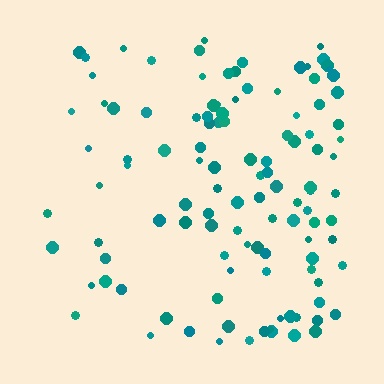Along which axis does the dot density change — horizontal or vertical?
Horizontal.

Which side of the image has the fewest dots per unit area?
The left.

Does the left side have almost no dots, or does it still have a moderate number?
Still a moderate number, just noticeably fewer than the right.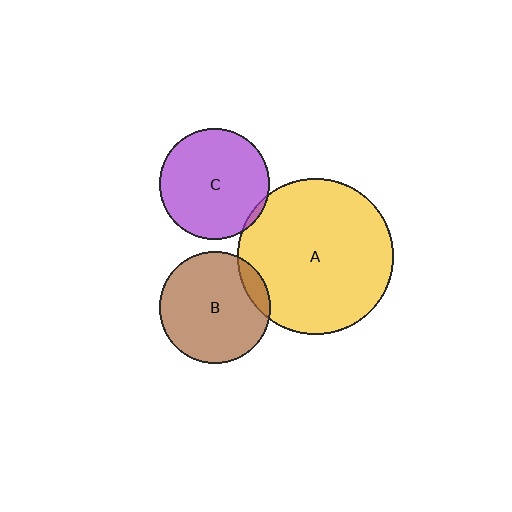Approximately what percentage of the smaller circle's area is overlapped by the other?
Approximately 10%.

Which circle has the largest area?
Circle A (yellow).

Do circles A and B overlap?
Yes.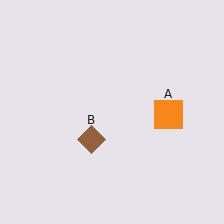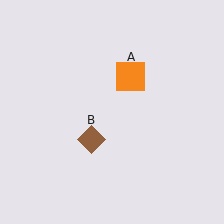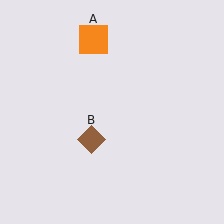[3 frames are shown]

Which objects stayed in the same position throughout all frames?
Brown diamond (object B) remained stationary.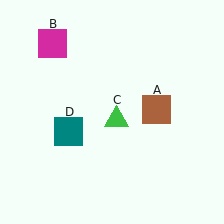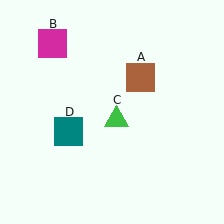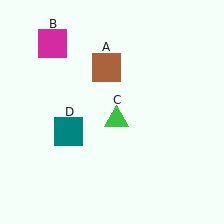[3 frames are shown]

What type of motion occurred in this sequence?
The brown square (object A) rotated counterclockwise around the center of the scene.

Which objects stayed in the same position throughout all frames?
Magenta square (object B) and green triangle (object C) and teal square (object D) remained stationary.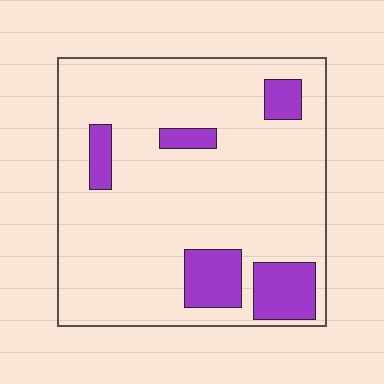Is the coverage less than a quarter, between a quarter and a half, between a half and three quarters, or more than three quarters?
Less than a quarter.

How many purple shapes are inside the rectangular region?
5.